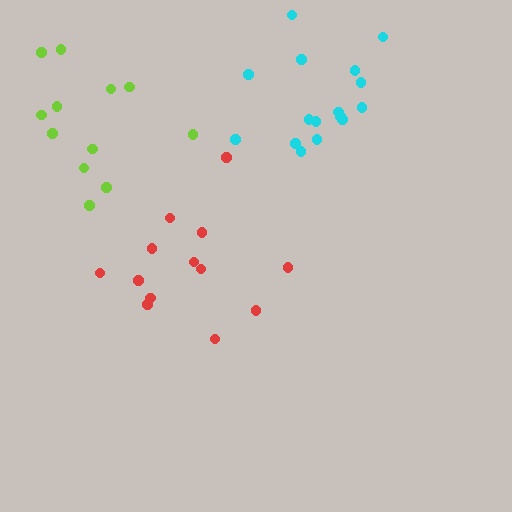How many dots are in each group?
Group 1: 12 dots, Group 2: 16 dots, Group 3: 13 dots (41 total).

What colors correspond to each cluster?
The clusters are colored: lime, cyan, red.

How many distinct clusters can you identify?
There are 3 distinct clusters.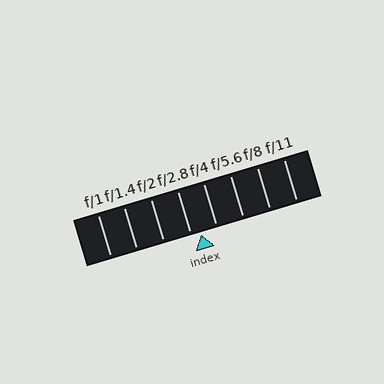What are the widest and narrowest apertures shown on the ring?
The widest aperture shown is f/1 and the narrowest is f/11.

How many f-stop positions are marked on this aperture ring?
There are 8 f-stop positions marked.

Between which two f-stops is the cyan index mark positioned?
The index mark is between f/2.8 and f/4.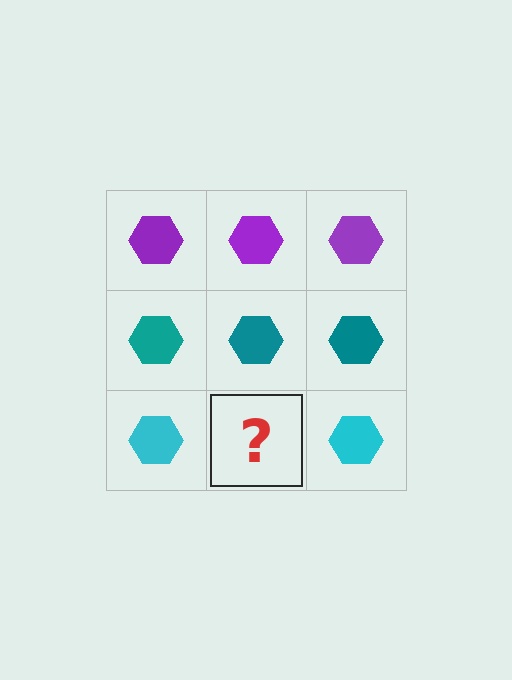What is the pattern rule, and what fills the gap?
The rule is that each row has a consistent color. The gap should be filled with a cyan hexagon.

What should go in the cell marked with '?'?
The missing cell should contain a cyan hexagon.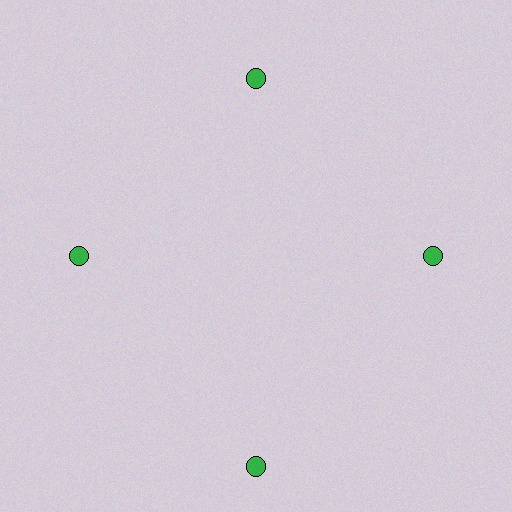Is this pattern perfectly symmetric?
No. The 4 green circles are arranged in a ring, but one element near the 6 o'clock position is pushed outward from the center, breaking the 4-fold rotational symmetry.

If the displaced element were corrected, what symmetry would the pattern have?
It would have 4-fold rotational symmetry — the pattern would map onto itself every 90 degrees.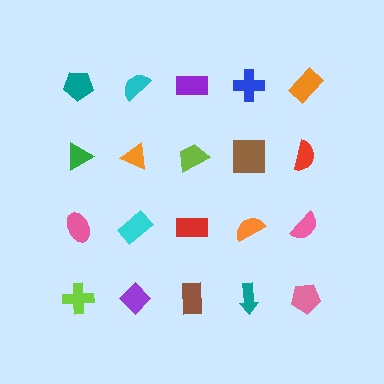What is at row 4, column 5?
A pink pentagon.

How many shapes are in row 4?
5 shapes.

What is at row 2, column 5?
A red semicircle.